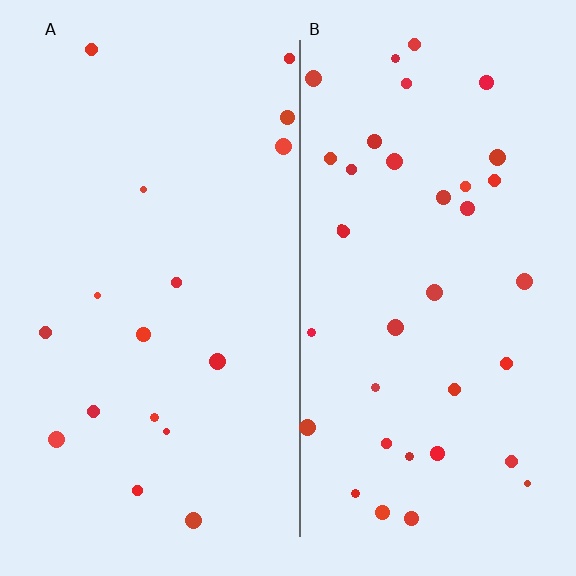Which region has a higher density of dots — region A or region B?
B (the right).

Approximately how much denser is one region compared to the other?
Approximately 2.2× — region B over region A.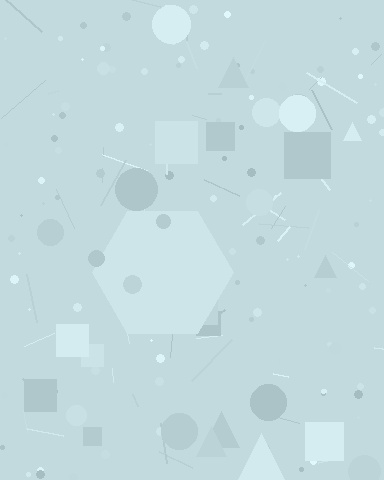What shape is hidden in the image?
A hexagon is hidden in the image.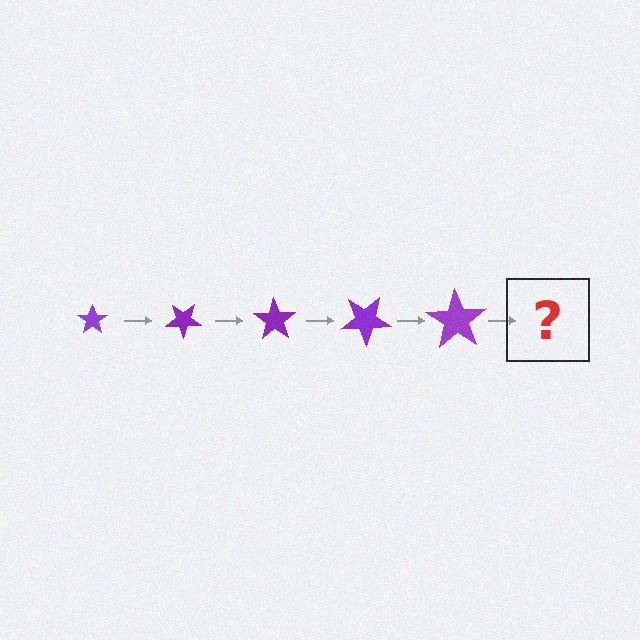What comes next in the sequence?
The next element should be a star, larger than the previous one and rotated 175 degrees from the start.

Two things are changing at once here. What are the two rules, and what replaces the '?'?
The two rules are that the star grows larger each step and it rotates 35 degrees each step. The '?' should be a star, larger than the previous one and rotated 175 degrees from the start.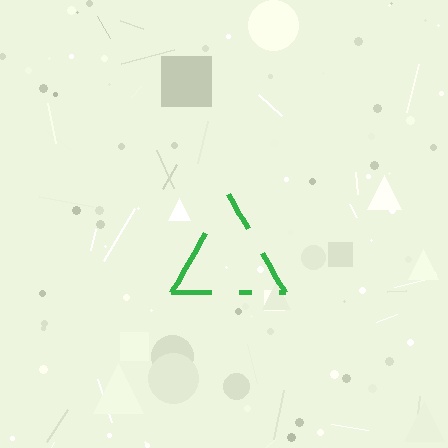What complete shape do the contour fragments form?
The contour fragments form a triangle.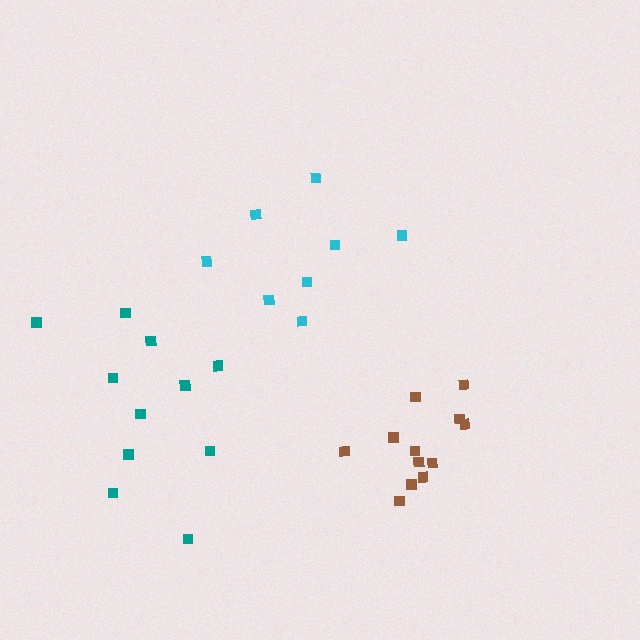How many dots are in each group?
Group 1: 12 dots, Group 2: 11 dots, Group 3: 8 dots (31 total).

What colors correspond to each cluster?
The clusters are colored: brown, teal, cyan.